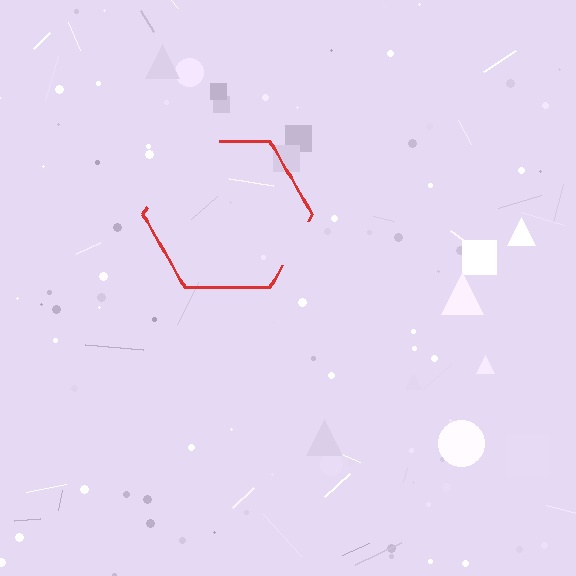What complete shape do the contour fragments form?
The contour fragments form a hexagon.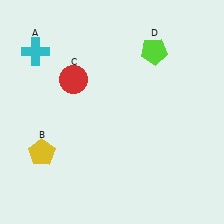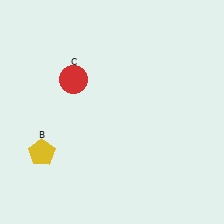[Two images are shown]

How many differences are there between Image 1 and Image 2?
There are 2 differences between the two images.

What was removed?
The lime pentagon (D), the cyan cross (A) were removed in Image 2.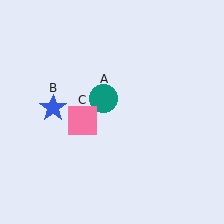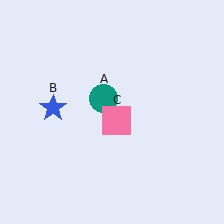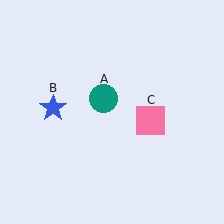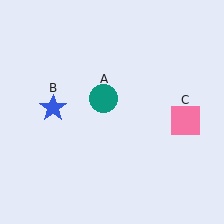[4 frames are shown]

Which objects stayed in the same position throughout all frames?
Teal circle (object A) and blue star (object B) remained stationary.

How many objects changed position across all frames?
1 object changed position: pink square (object C).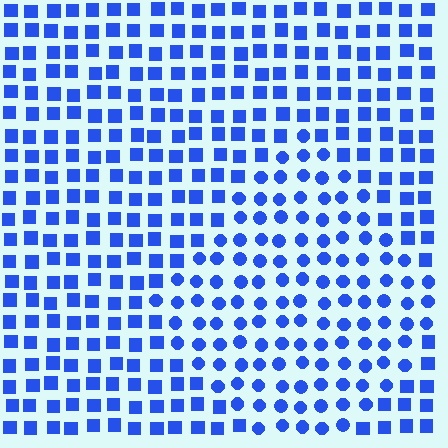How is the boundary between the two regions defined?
The boundary is defined by a change in element shape: circles inside vs. squares outside. All elements share the same color and spacing.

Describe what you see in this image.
The image is filled with small blue elements arranged in a uniform grid. A diamond-shaped region contains circles, while the surrounding area contains squares. The boundary is defined purely by the change in element shape.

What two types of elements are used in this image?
The image uses circles inside the diamond region and squares outside it.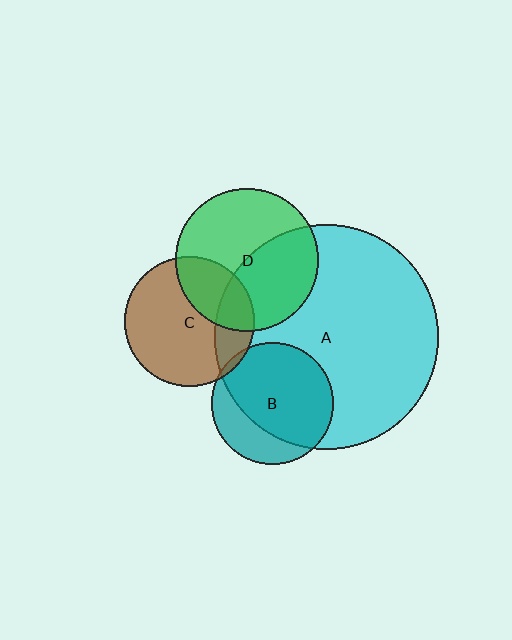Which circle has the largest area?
Circle A (cyan).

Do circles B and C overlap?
Yes.